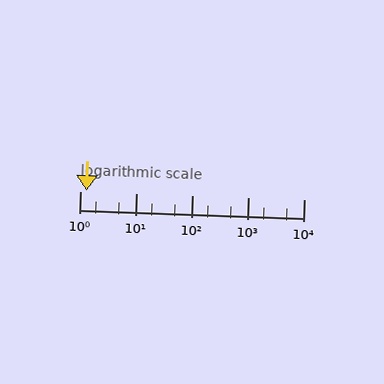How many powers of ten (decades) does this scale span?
The scale spans 4 decades, from 1 to 10000.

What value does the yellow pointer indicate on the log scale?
The pointer indicates approximately 1.3.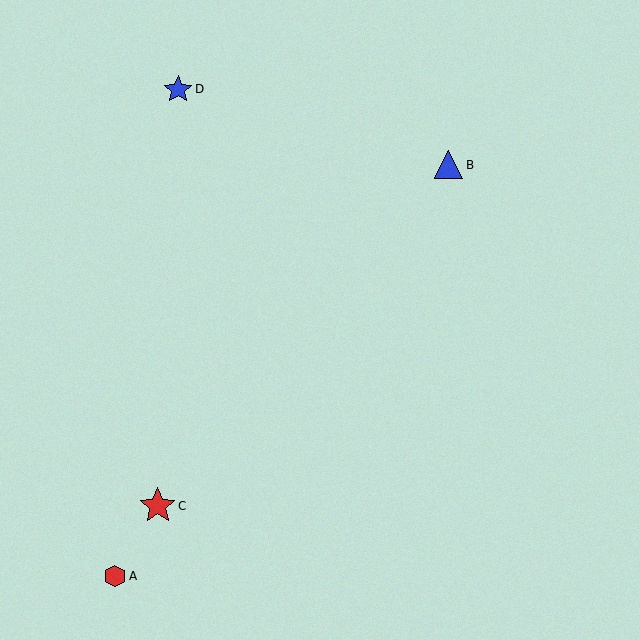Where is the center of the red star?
The center of the red star is at (158, 506).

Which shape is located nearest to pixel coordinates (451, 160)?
The blue triangle (labeled B) at (448, 165) is nearest to that location.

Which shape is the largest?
The red star (labeled C) is the largest.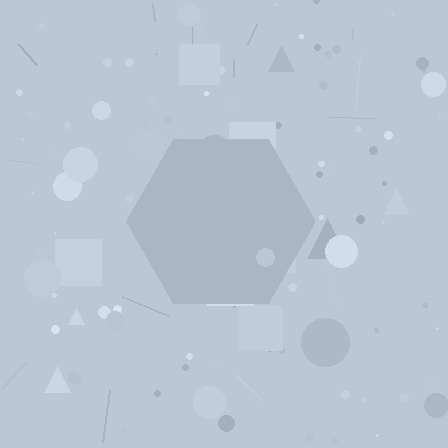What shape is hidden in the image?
A hexagon is hidden in the image.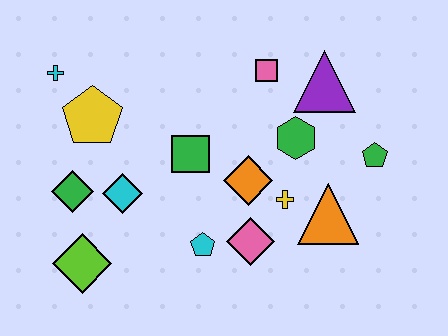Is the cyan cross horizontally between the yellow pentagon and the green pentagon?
No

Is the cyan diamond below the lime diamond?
No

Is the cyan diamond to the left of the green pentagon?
Yes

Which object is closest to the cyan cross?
The yellow pentagon is closest to the cyan cross.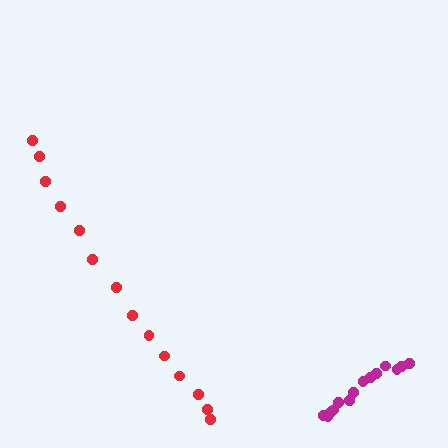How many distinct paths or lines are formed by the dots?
There are 2 distinct paths.